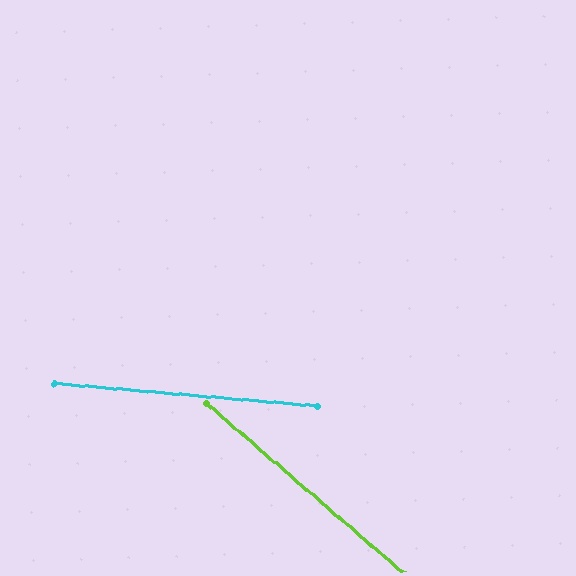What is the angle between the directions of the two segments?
Approximately 36 degrees.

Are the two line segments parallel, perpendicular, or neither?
Neither parallel nor perpendicular — they differ by about 36°.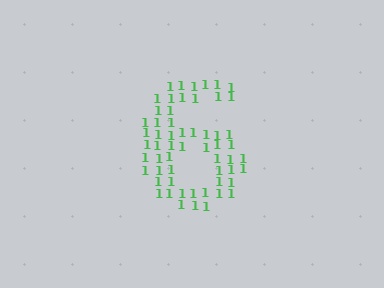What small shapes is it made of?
It is made of small digit 1's.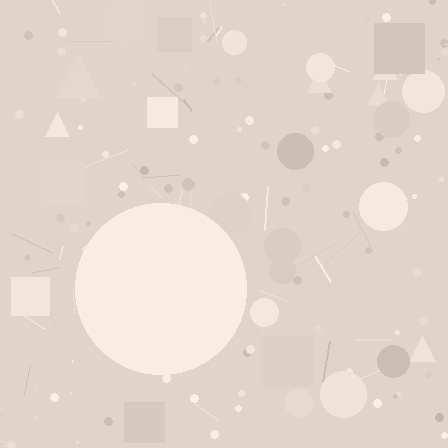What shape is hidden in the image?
A circle is hidden in the image.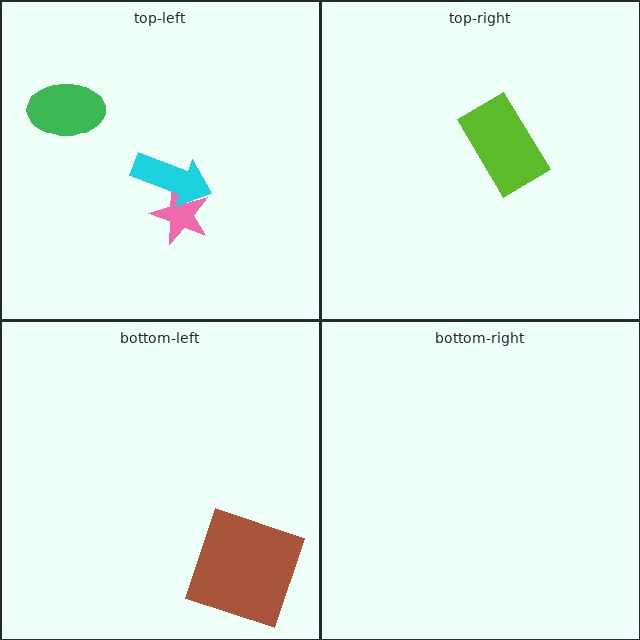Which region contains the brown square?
The bottom-left region.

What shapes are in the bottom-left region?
The brown square.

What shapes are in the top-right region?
The lime rectangle.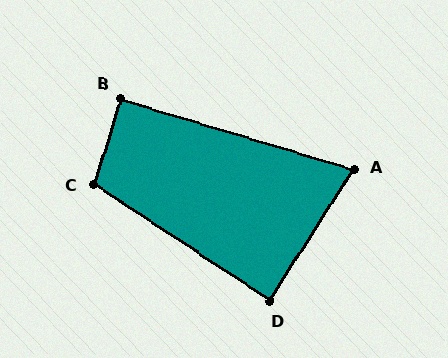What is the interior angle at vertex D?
Approximately 89 degrees (approximately right).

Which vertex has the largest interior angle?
C, at approximately 106 degrees.